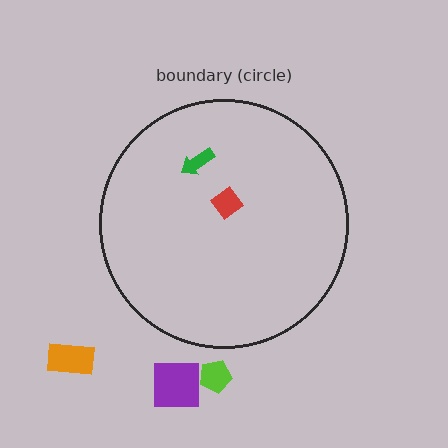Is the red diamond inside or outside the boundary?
Inside.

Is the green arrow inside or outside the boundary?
Inside.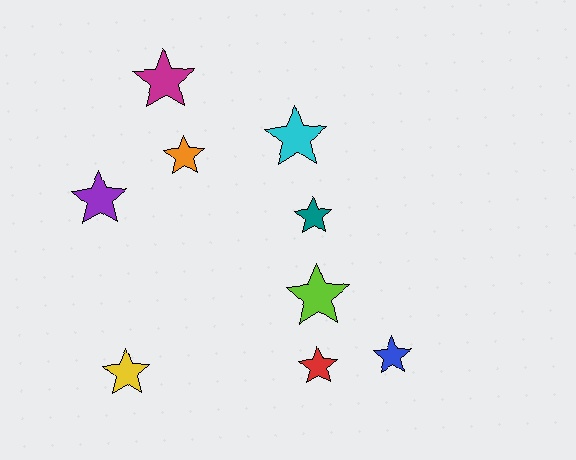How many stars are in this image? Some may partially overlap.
There are 9 stars.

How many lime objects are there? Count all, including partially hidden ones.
There is 1 lime object.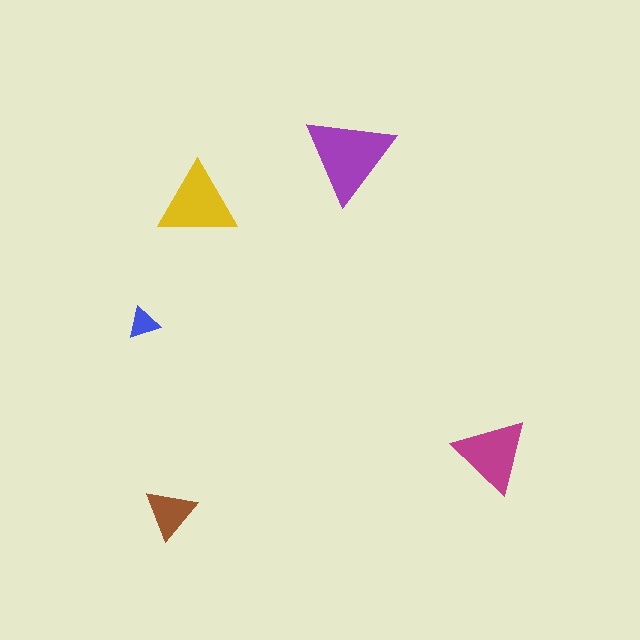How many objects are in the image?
There are 5 objects in the image.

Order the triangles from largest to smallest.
the purple one, the yellow one, the magenta one, the brown one, the blue one.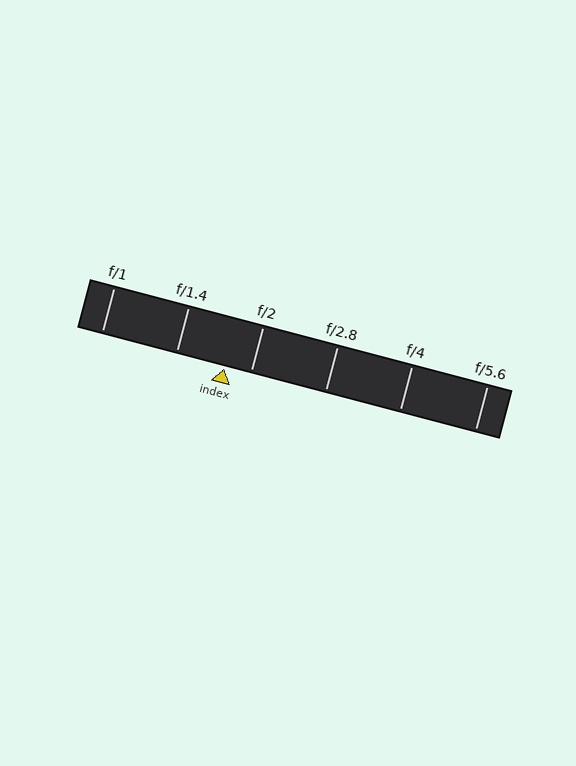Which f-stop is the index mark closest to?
The index mark is closest to f/2.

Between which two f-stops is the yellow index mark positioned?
The index mark is between f/1.4 and f/2.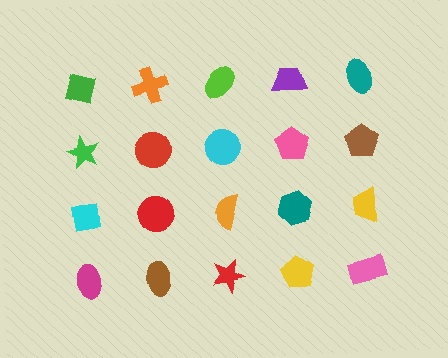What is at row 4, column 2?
A brown ellipse.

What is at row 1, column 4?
A purple trapezoid.